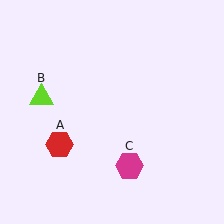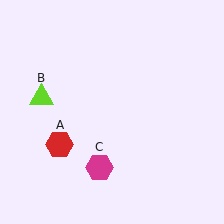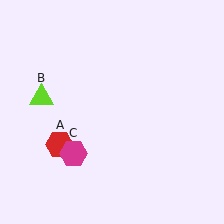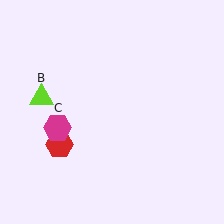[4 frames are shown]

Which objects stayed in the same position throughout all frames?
Red hexagon (object A) and lime triangle (object B) remained stationary.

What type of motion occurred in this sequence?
The magenta hexagon (object C) rotated clockwise around the center of the scene.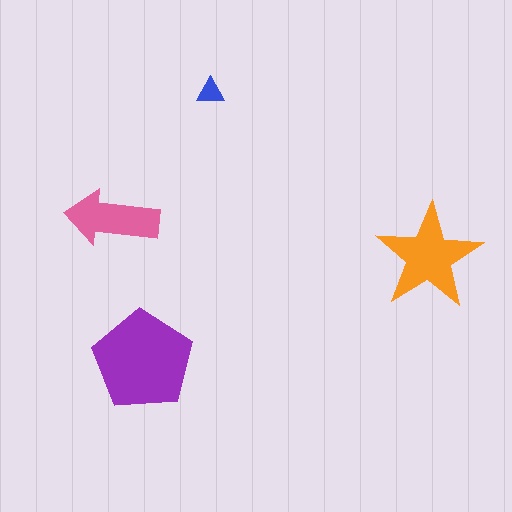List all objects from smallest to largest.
The blue triangle, the pink arrow, the orange star, the purple pentagon.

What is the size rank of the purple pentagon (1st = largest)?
1st.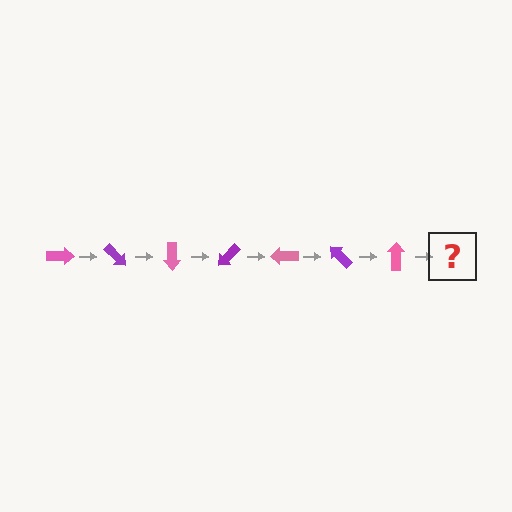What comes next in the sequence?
The next element should be a purple arrow, rotated 315 degrees from the start.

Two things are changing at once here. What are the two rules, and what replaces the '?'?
The two rules are that it rotates 45 degrees each step and the color cycles through pink and purple. The '?' should be a purple arrow, rotated 315 degrees from the start.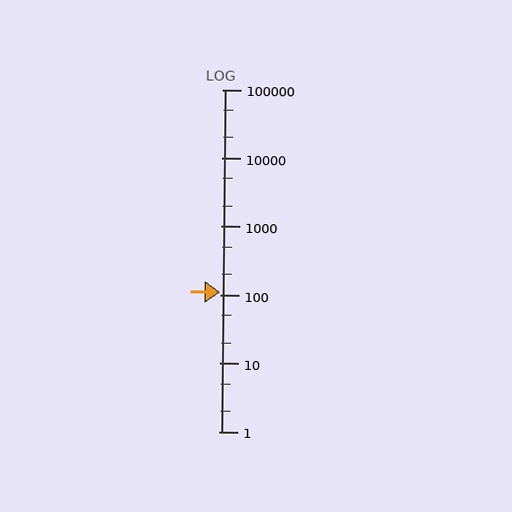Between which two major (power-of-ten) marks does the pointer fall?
The pointer is between 100 and 1000.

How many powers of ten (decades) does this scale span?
The scale spans 5 decades, from 1 to 100000.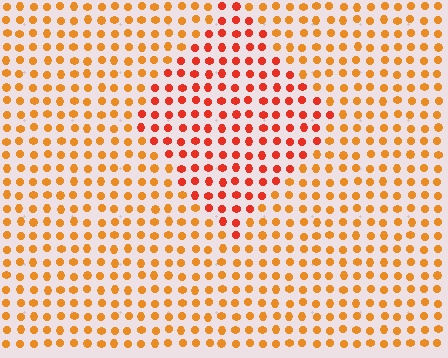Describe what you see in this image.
The image is filled with small orange elements in a uniform arrangement. A diamond-shaped region is visible where the elements are tinted to a slightly different hue, forming a subtle color boundary.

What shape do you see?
I see a diamond.